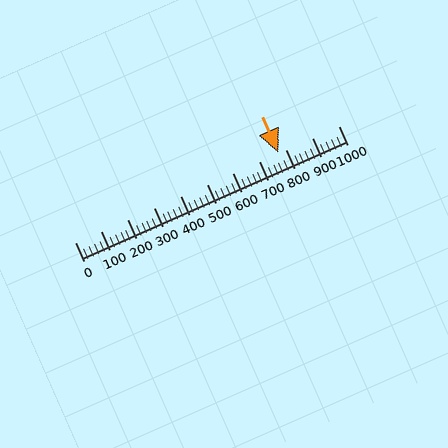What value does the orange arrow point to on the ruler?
The orange arrow points to approximately 774.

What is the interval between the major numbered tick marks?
The major tick marks are spaced 100 units apart.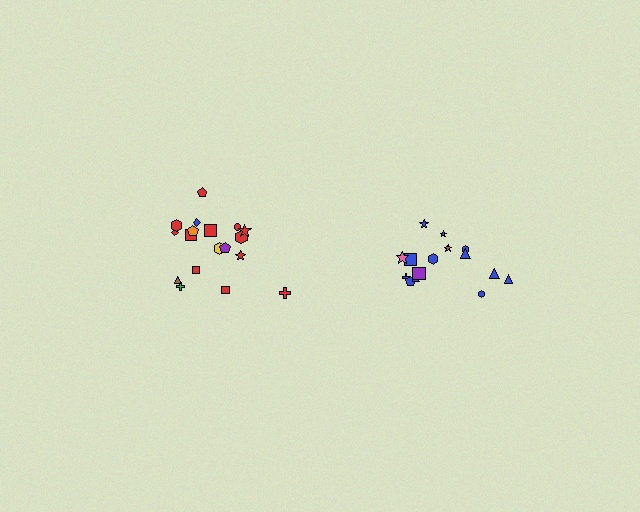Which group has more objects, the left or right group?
The left group.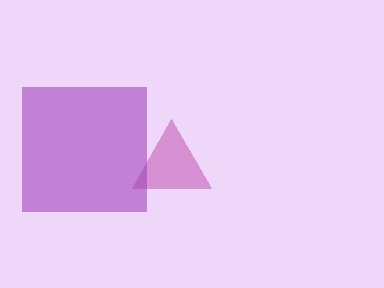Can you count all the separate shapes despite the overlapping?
Yes, there are 2 separate shapes.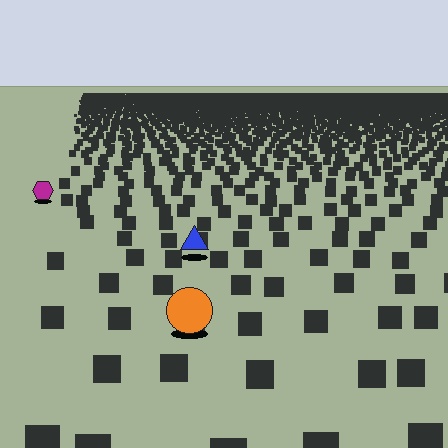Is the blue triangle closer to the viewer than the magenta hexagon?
Yes. The blue triangle is closer — you can tell from the texture gradient: the ground texture is coarser near it.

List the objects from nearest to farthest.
From nearest to farthest: the orange circle, the blue triangle, the magenta hexagon.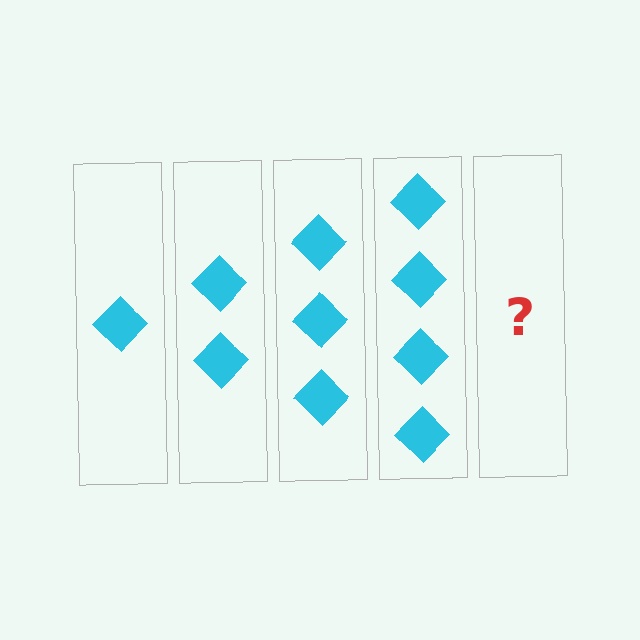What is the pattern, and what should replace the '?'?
The pattern is that each step adds one more diamond. The '?' should be 5 diamonds.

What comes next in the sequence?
The next element should be 5 diamonds.